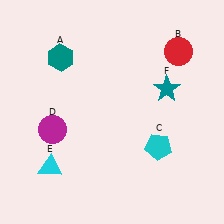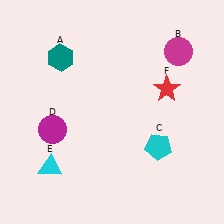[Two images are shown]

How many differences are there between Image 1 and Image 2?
There are 2 differences between the two images.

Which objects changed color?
B changed from red to magenta. F changed from teal to red.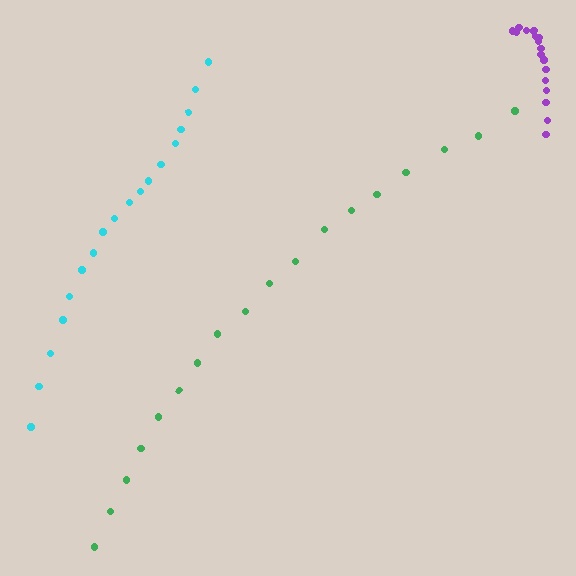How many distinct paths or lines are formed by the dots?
There are 3 distinct paths.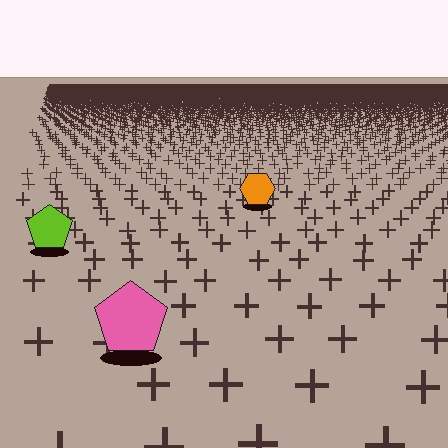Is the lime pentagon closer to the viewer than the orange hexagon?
Yes. The lime pentagon is closer — you can tell from the texture gradient: the ground texture is coarser near it.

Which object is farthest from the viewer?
The orange hexagon is farthest from the viewer. It appears smaller and the ground texture around it is denser.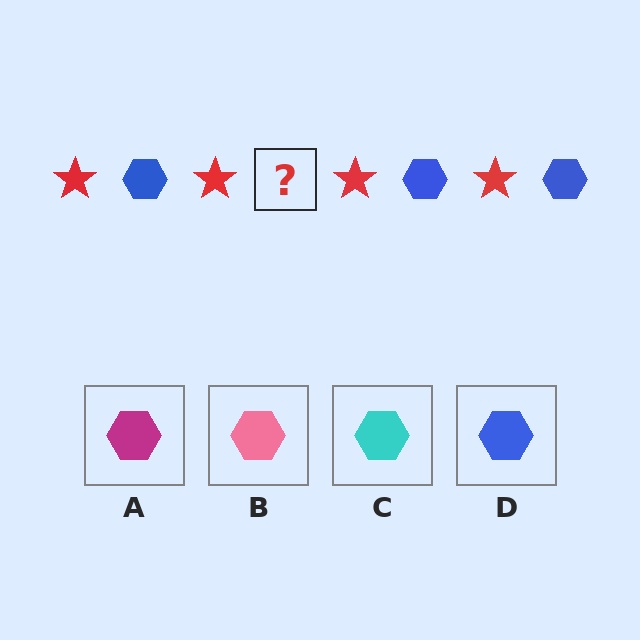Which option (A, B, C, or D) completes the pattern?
D.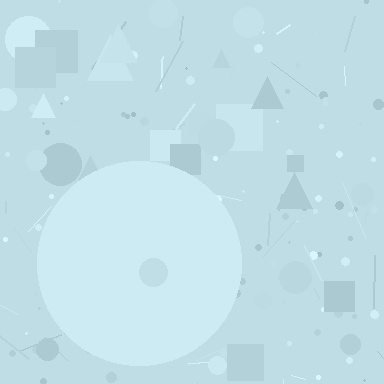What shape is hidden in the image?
A circle is hidden in the image.